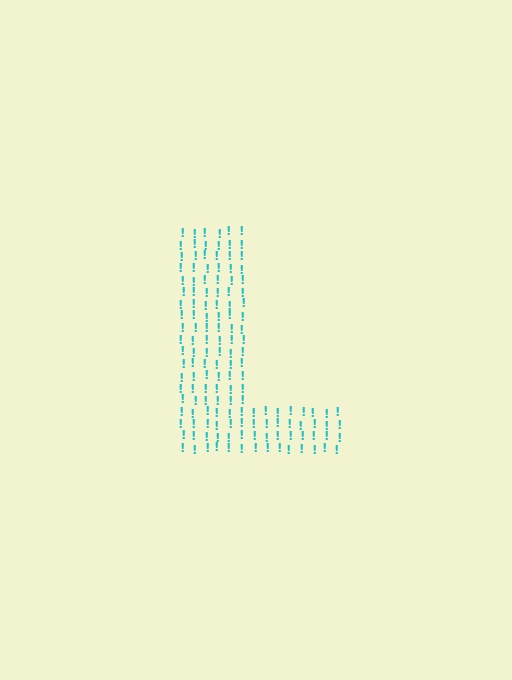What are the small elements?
The small elements are exclamation marks.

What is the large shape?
The large shape is the letter L.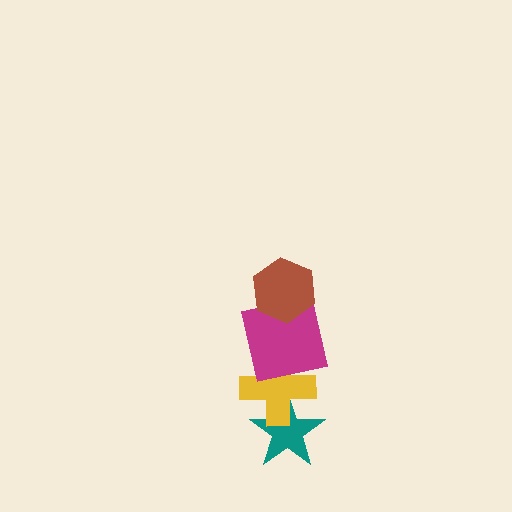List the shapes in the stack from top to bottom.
From top to bottom: the brown hexagon, the magenta square, the yellow cross, the teal star.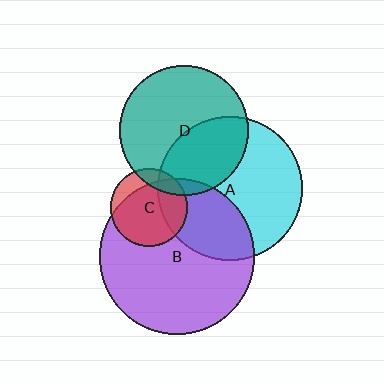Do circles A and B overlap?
Yes.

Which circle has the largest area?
Circle B (purple).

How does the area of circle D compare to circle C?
Approximately 2.8 times.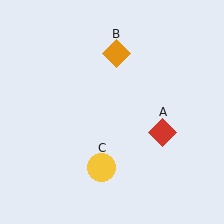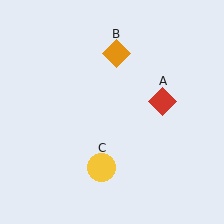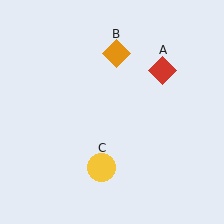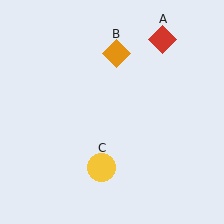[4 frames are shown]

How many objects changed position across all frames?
1 object changed position: red diamond (object A).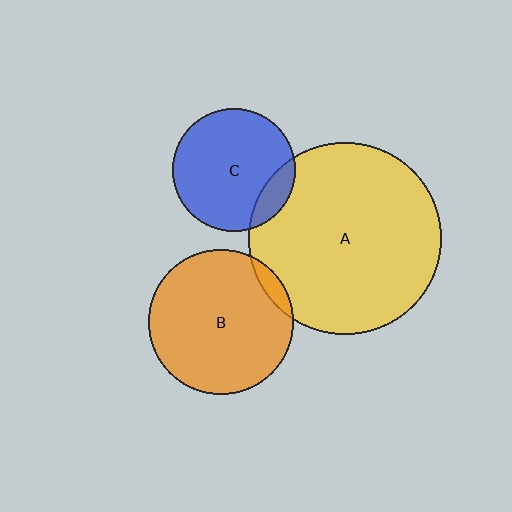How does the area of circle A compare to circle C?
Approximately 2.5 times.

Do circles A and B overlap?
Yes.